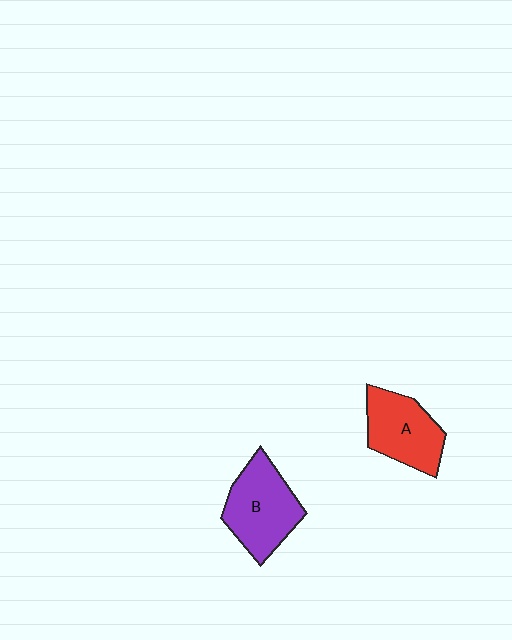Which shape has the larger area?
Shape B (purple).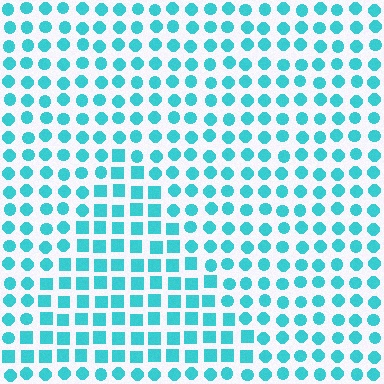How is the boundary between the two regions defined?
The boundary is defined by a change in element shape: squares inside vs. circles outside. All elements share the same color and spacing.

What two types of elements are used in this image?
The image uses squares inside the triangle region and circles outside it.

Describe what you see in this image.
The image is filled with small cyan elements arranged in a uniform grid. A triangle-shaped region contains squares, while the surrounding area contains circles. The boundary is defined purely by the change in element shape.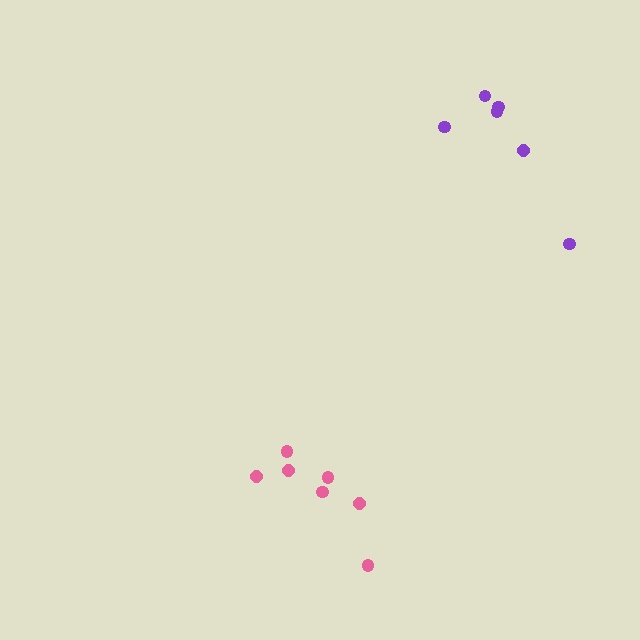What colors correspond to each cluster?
The clusters are colored: purple, pink.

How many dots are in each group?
Group 1: 6 dots, Group 2: 7 dots (13 total).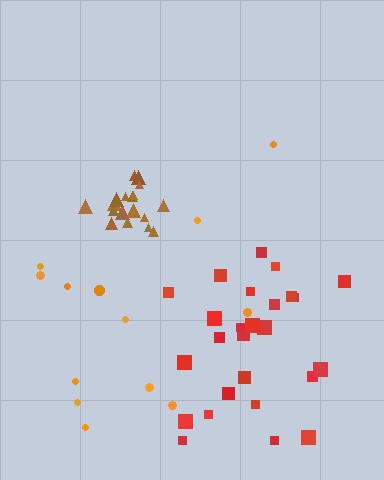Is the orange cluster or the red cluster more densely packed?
Red.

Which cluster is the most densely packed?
Brown.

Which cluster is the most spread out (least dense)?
Orange.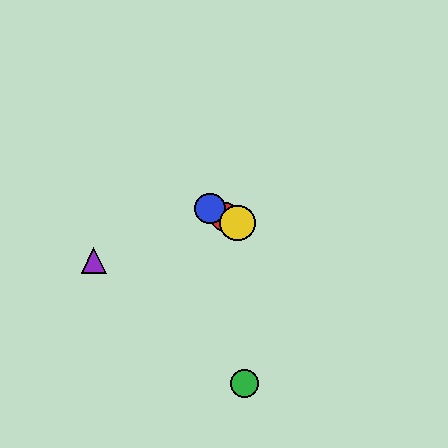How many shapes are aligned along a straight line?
3 shapes (the red circle, the blue circle, the yellow circle) are aligned along a straight line.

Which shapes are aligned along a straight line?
The red circle, the blue circle, the yellow circle are aligned along a straight line.